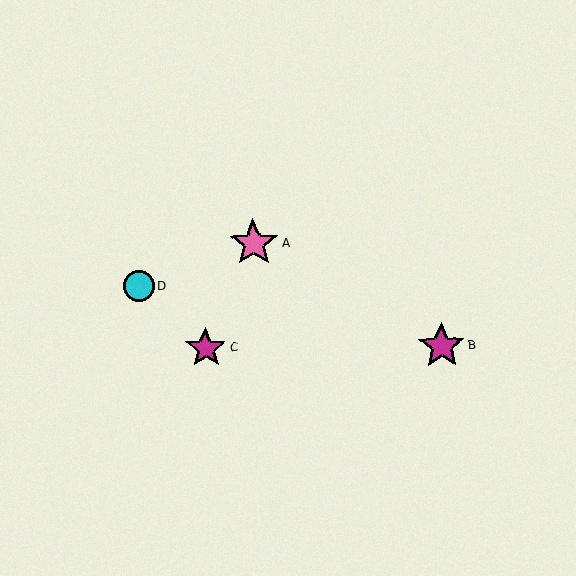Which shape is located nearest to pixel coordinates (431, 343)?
The magenta star (labeled B) at (442, 346) is nearest to that location.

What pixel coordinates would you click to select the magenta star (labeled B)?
Click at (442, 346) to select the magenta star B.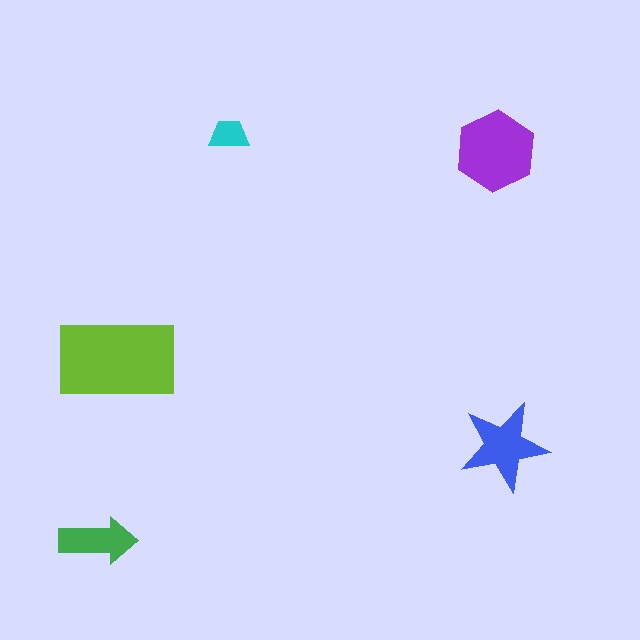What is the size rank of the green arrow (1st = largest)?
4th.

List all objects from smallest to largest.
The cyan trapezoid, the green arrow, the blue star, the purple hexagon, the lime rectangle.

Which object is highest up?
The cyan trapezoid is topmost.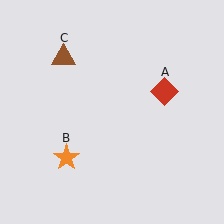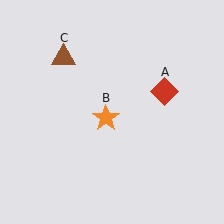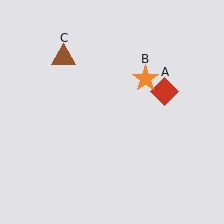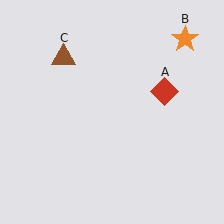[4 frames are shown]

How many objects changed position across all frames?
1 object changed position: orange star (object B).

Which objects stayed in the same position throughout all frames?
Red diamond (object A) and brown triangle (object C) remained stationary.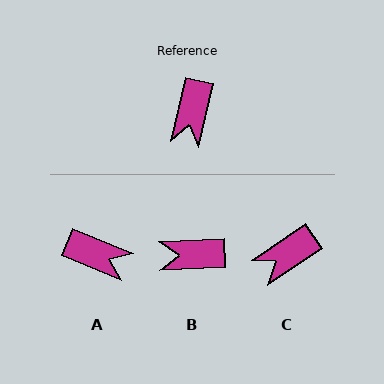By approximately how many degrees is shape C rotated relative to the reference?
Approximately 43 degrees clockwise.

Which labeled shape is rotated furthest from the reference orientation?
A, about 80 degrees away.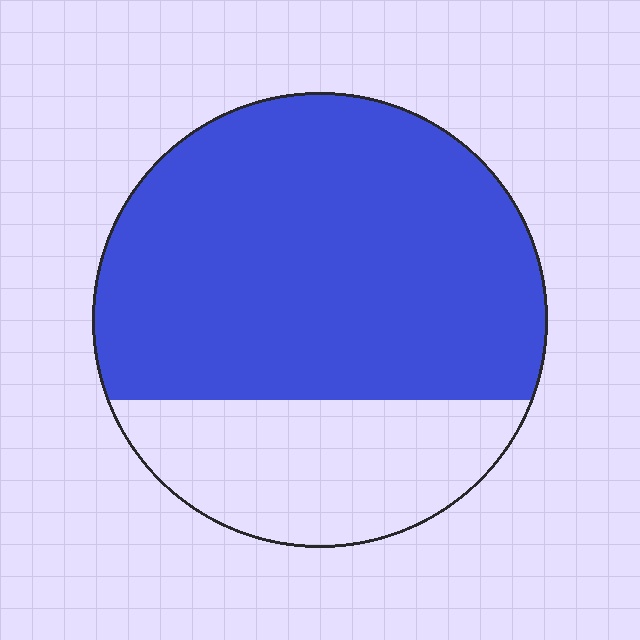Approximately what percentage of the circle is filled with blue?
Approximately 70%.